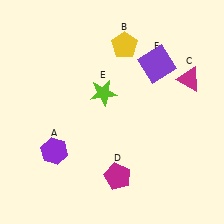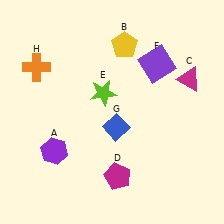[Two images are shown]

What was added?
A blue diamond (G), an orange cross (H) were added in Image 2.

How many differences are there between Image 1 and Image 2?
There are 2 differences between the two images.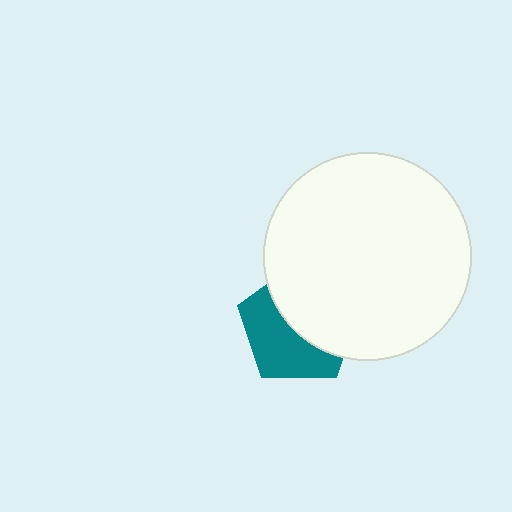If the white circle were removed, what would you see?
You would see the complete teal pentagon.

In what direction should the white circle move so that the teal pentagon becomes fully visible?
The white circle should move toward the upper-right. That is the shortest direction to clear the overlap and leave the teal pentagon fully visible.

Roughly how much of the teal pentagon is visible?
About half of it is visible (roughly 48%).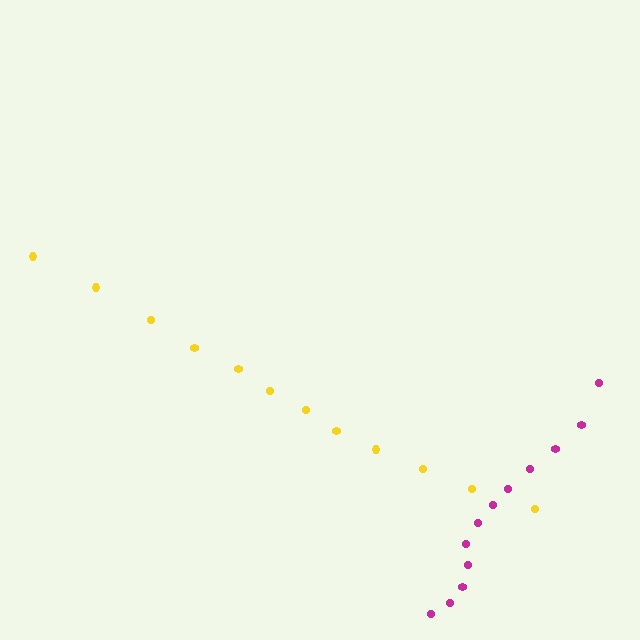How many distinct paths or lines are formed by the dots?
There are 2 distinct paths.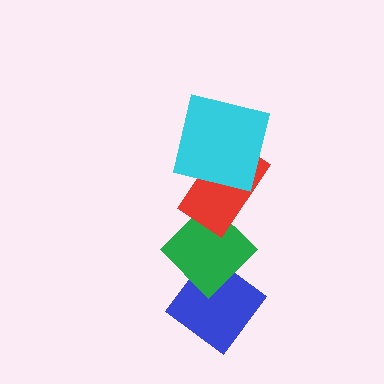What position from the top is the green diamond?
The green diamond is 3rd from the top.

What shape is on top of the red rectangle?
The cyan square is on top of the red rectangle.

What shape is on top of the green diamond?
The red rectangle is on top of the green diamond.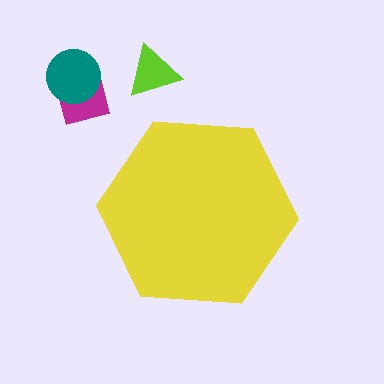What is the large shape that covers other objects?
A yellow hexagon.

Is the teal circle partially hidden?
No, the teal circle is fully visible.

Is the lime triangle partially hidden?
No, the lime triangle is fully visible.